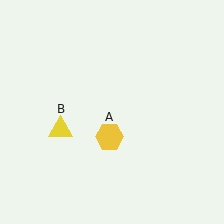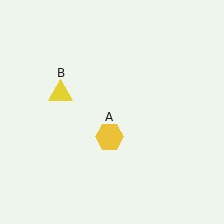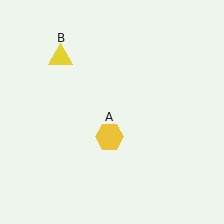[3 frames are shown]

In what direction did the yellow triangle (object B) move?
The yellow triangle (object B) moved up.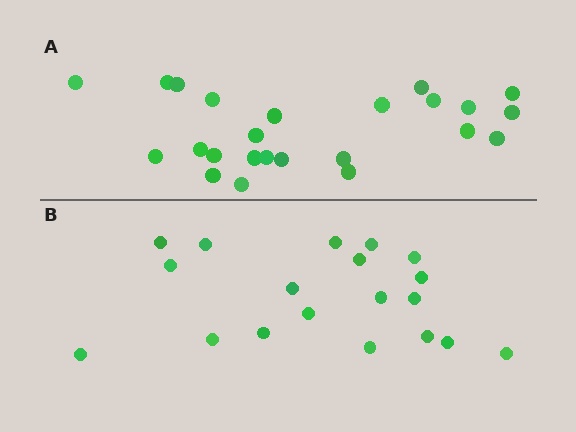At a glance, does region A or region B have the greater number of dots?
Region A (the top region) has more dots.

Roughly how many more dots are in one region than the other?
Region A has about 5 more dots than region B.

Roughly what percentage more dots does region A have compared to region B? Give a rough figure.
About 25% more.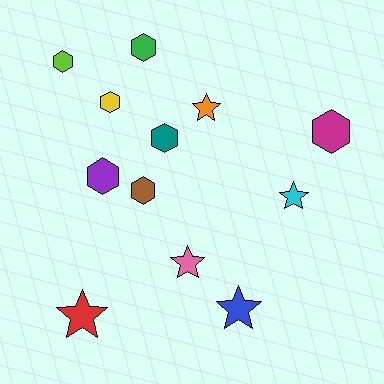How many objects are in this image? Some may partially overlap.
There are 12 objects.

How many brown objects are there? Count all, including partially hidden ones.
There is 1 brown object.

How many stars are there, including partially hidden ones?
There are 5 stars.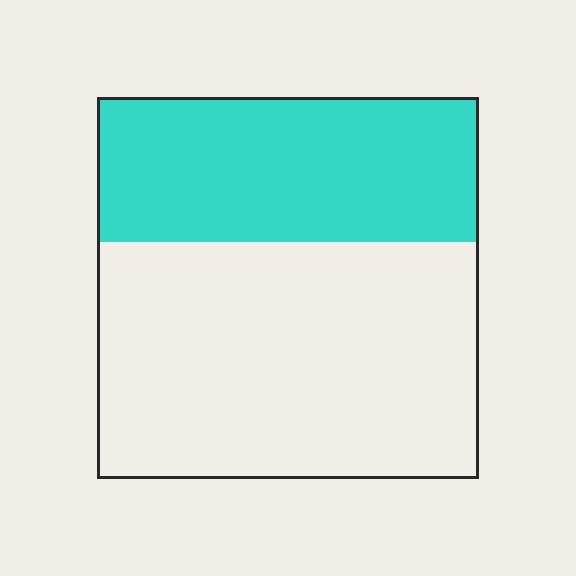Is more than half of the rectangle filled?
No.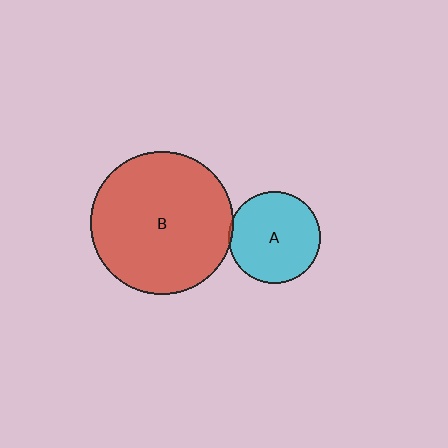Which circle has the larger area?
Circle B (red).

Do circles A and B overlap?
Yes.